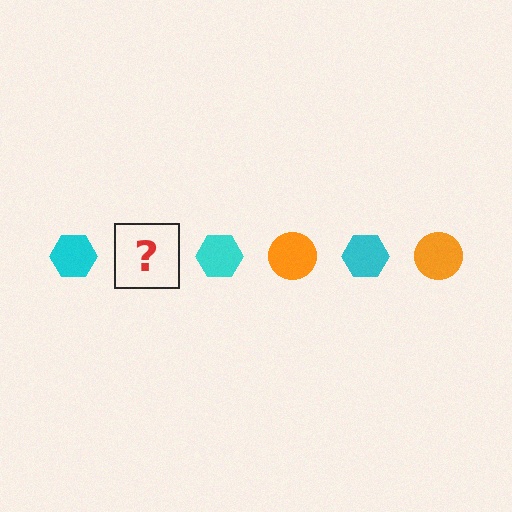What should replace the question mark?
The question mark should be replaced with an orange circle.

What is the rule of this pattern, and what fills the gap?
The rule is that the pattern alternates between cyan hexagon and orange circle. The gap should be filled with an orange circle.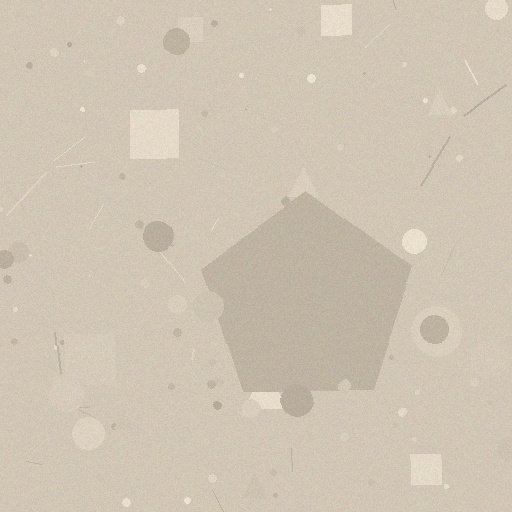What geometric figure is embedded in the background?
A pentagon is embedded in the background.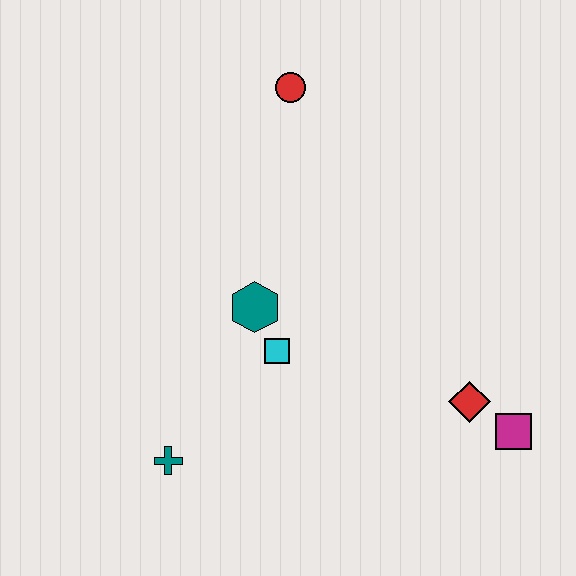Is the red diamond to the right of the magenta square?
No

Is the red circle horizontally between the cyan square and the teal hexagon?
No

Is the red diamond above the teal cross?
Yes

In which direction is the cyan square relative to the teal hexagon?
The cyan square is below the teal hexagon.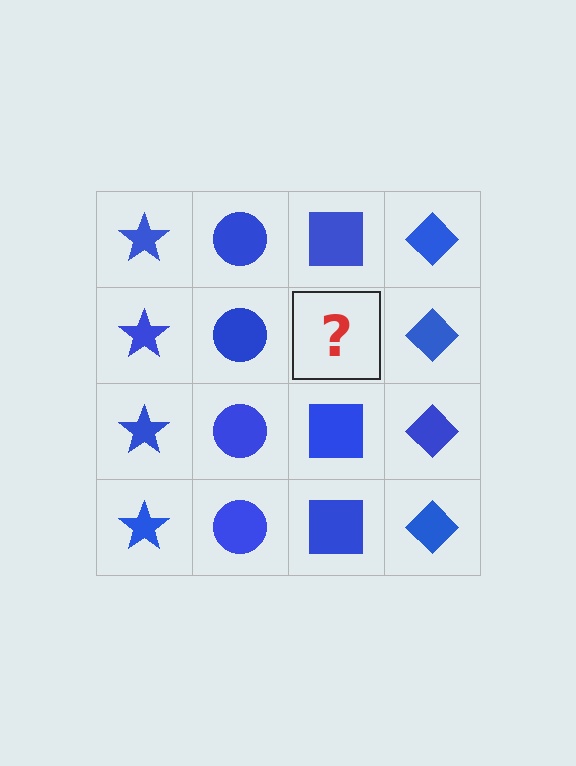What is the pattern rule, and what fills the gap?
The rule is that each column has a consistent shape. The gap should be filled with a blue square.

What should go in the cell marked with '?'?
The missing cell should contain a blue square.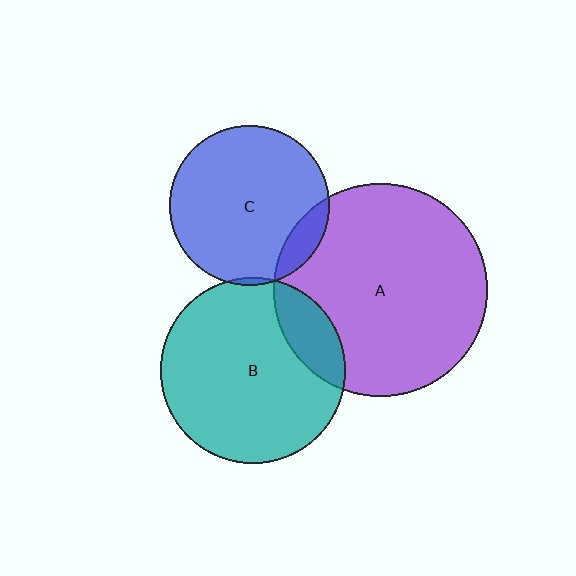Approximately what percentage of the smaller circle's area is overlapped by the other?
Approximately 5%.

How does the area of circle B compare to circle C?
Approximately 1.3 times.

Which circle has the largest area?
Circle A (purple).